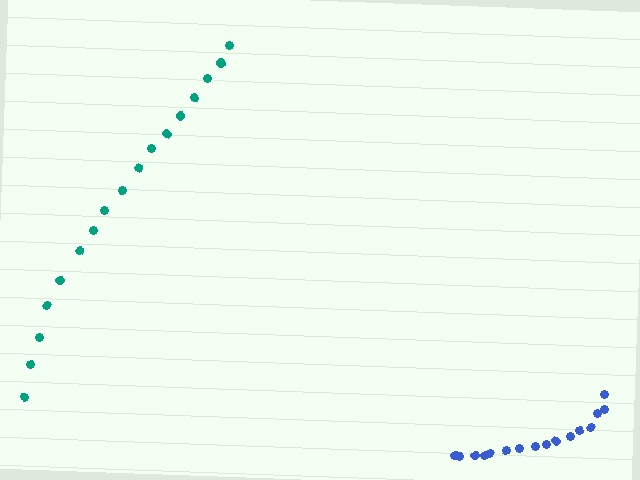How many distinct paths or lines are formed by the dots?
There are 2 distinct paths.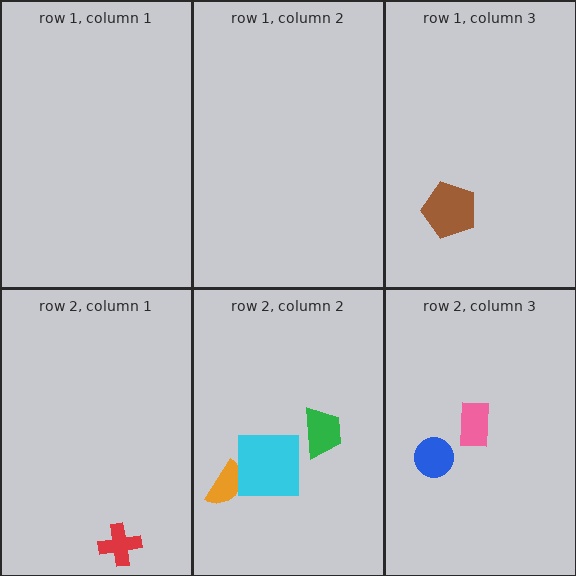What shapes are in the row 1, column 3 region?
The brown pentagon.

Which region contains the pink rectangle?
The row 2, column 3 region.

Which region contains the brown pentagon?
The row 1, column 3 region.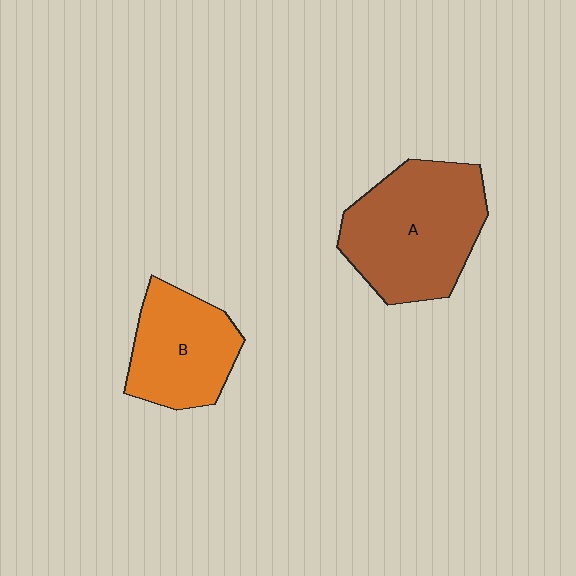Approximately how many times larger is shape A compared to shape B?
Approximately 1.5 times.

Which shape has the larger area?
Shape A (brown).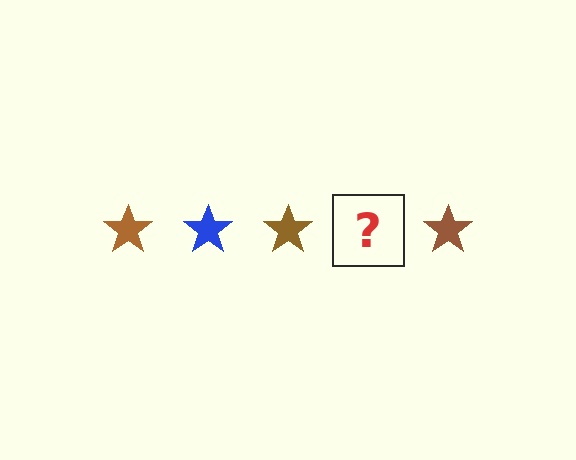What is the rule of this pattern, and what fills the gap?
The rule is that the pattern cycles through brown, blue stars. The gap should be filled with a blue star.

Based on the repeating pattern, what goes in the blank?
The blank should be a blue star.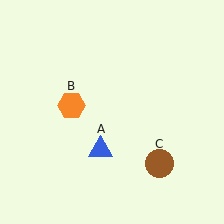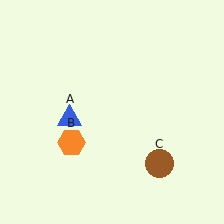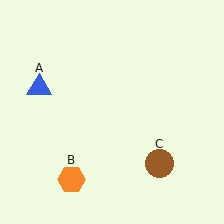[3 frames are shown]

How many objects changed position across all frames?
2 objects changed position: blue triangle (object A), orange hexagon (object B).